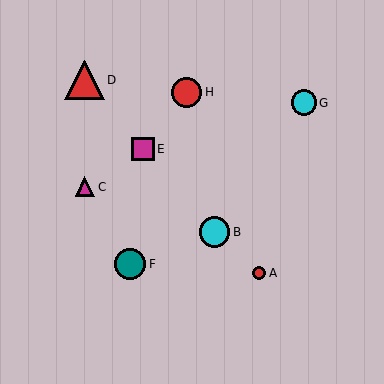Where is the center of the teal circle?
The center of the teal circle is at (130, 264).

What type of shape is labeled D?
Shape D is a red triangle.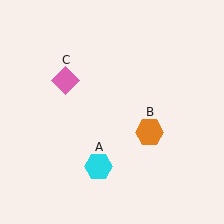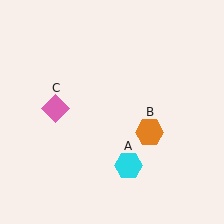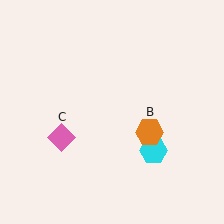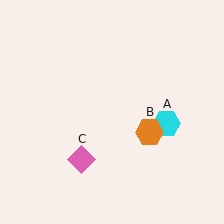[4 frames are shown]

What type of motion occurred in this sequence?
The cyan hexagon (object A), pink diamond (object C) rotated counterclockwise around the center of the scene.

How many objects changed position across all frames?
2 objects changed position: cyan hexagon (object A), pink diamond (object C).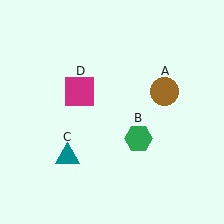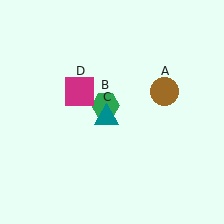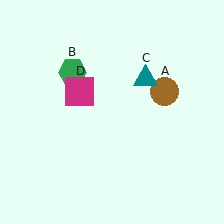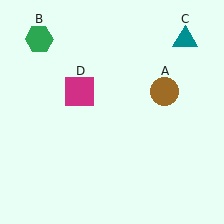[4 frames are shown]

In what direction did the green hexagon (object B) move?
The green hexagon (object B) moved up and to the left.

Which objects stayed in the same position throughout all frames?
Brown circle (object A) and magenta square (object D) remained stationary.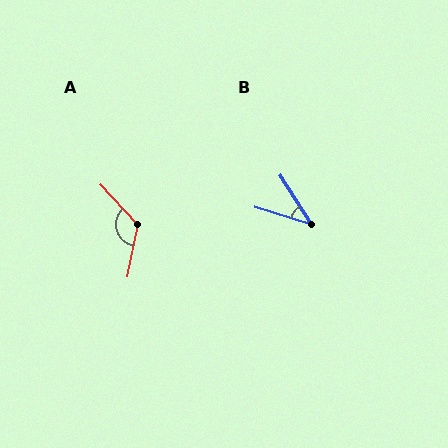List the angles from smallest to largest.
B (40°), A (126°).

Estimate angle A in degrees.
Approximately 126 degrees.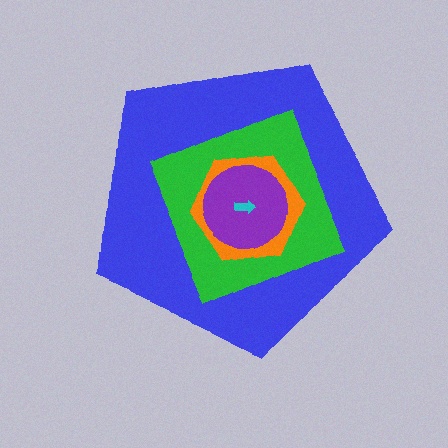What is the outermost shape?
The blue pentagon.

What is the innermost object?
The cyan arrow.